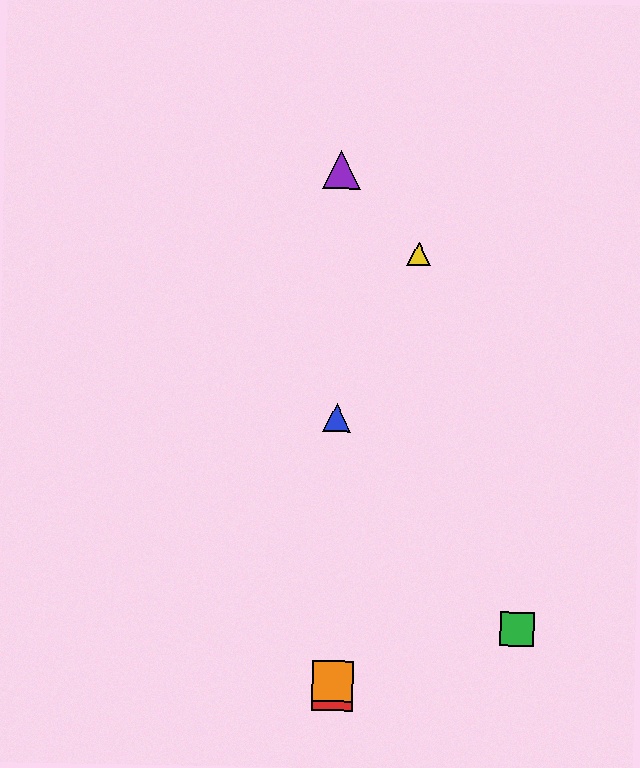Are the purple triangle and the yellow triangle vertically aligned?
No, the purple triangle is at x≈342 and the yellow triangle is at x≈419.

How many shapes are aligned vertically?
4 shapes (the red square, the blue triangle, the purple triangle, the orange square) are aligned vertically.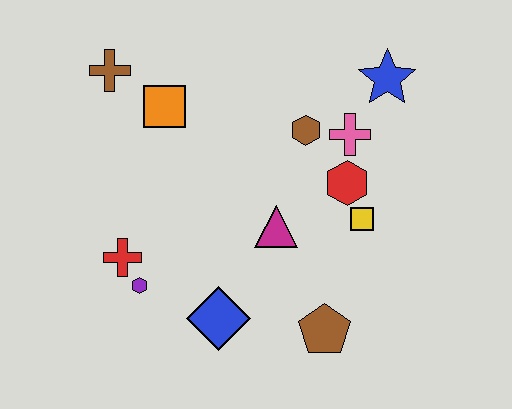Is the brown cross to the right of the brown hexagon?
No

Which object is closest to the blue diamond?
The purple hexagon is closest to the blue diamond.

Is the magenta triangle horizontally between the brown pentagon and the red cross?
Yes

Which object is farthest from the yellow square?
The brown cross is farthest from the yellow square.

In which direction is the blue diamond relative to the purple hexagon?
The blue diamond is to the right of the purple hexagon.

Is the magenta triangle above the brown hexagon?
No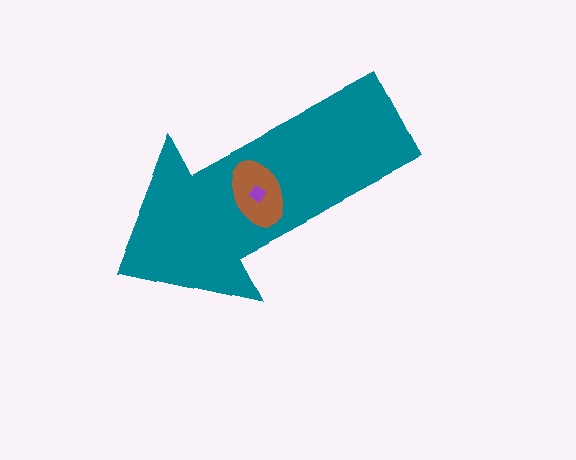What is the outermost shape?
The teal arrow.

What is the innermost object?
The purple diamond.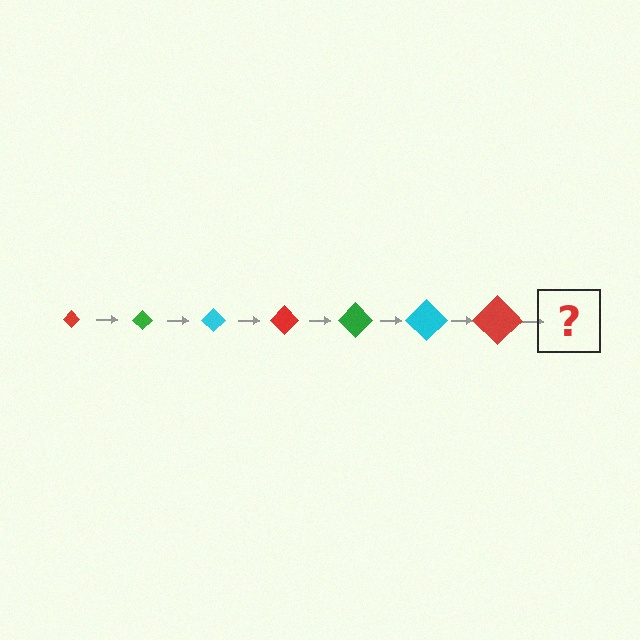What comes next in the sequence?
The next element should be a green diamond, larger than the previous one.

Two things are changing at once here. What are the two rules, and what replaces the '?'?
The two rules are that the diamond grows larger each step and the color cycles through red, green, and cyan. The '?' should be a green diamond, larger than the previous one.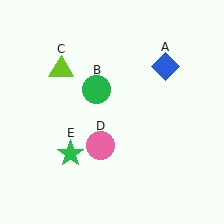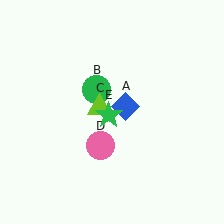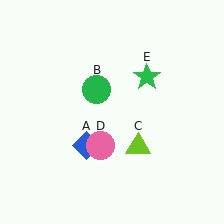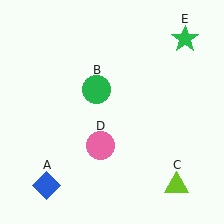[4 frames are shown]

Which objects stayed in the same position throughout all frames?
Green circle (object B) and pink circle (object D) remained stationary.